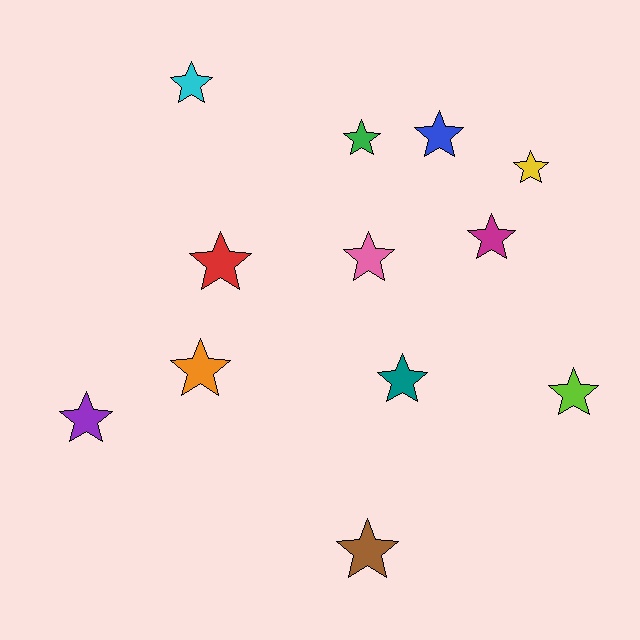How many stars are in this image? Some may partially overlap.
There are 12 stars.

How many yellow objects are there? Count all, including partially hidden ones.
There is 1 yellow object.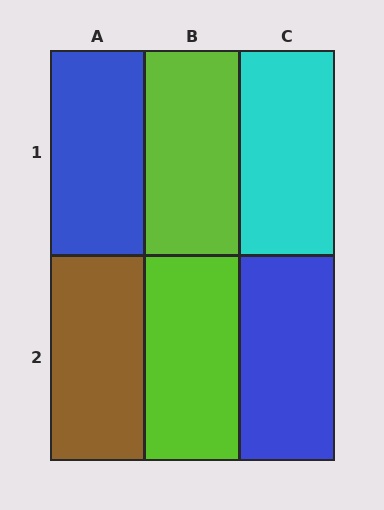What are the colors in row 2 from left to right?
Brown, lime, blue.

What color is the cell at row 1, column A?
Blue.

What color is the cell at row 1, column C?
Cyan.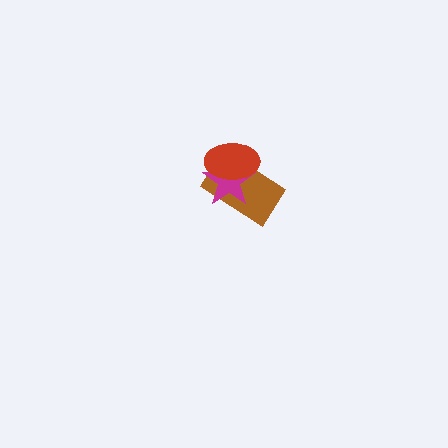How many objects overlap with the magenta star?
2 objects overlap with the magenta star.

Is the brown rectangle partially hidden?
Yes, it is partially covered by another shape.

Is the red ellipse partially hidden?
No, no other shape covers it.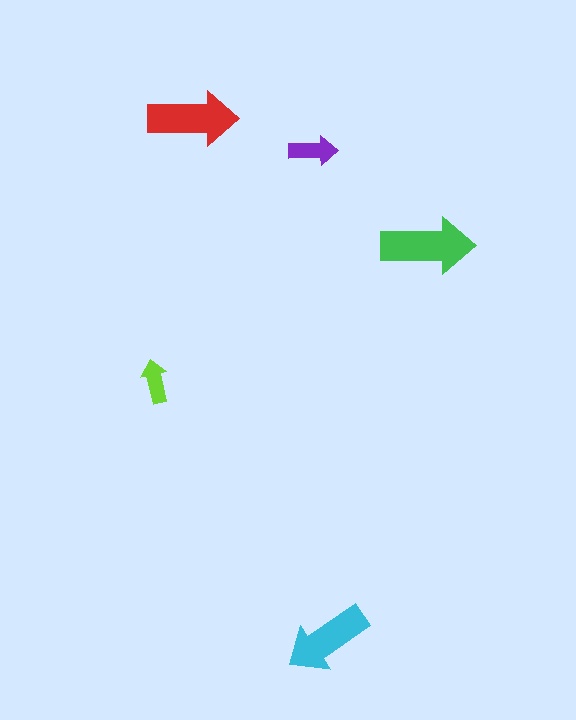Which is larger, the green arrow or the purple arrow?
The green one.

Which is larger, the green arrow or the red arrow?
The green one.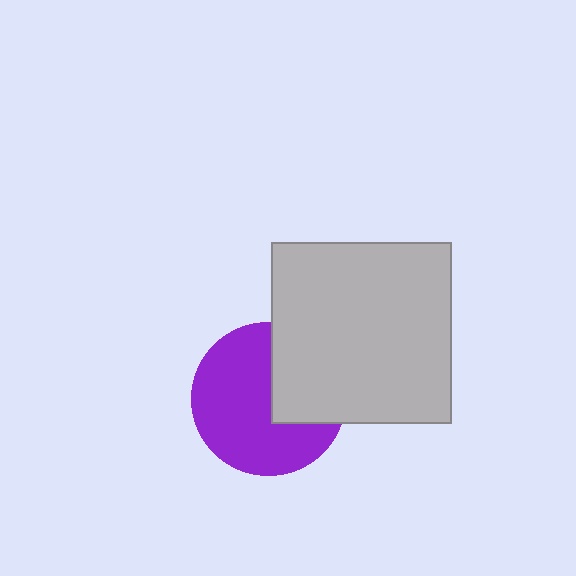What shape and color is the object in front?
The object in front is a light gray square.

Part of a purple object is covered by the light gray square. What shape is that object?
It is a circle.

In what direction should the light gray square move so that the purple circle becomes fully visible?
The light gray square should move right. That is the shortest direction to clear the overlap and leave the purple circle fully visible.